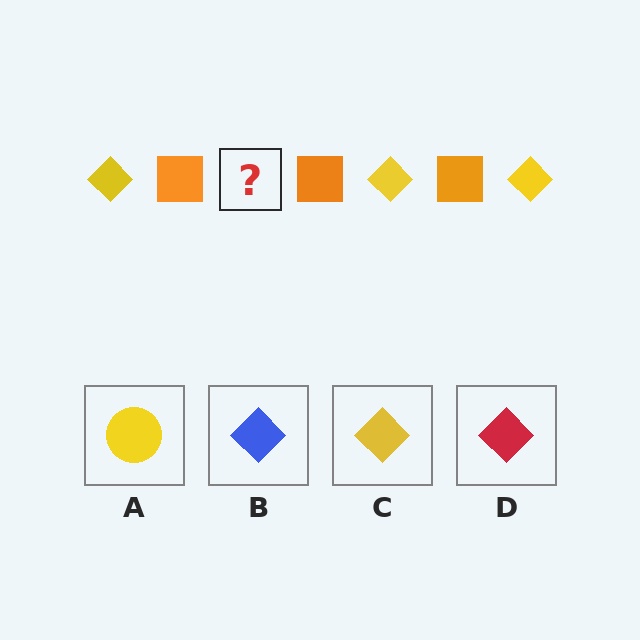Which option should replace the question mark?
Option C.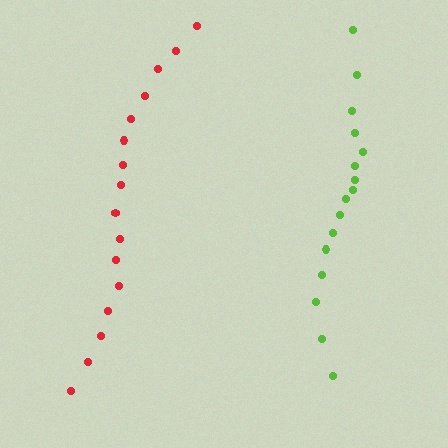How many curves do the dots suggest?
There are 2 distinct paths.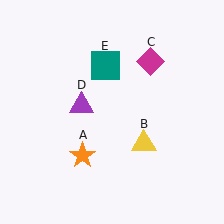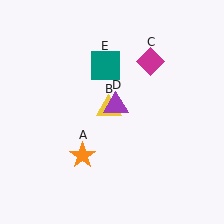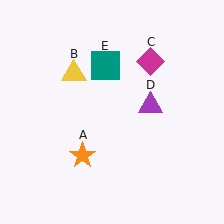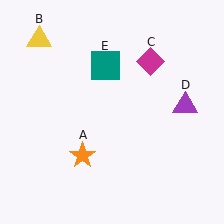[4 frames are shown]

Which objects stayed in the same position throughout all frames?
Orange star (object A) and magenta diamond (object C) and teal square (object E) remained stationary.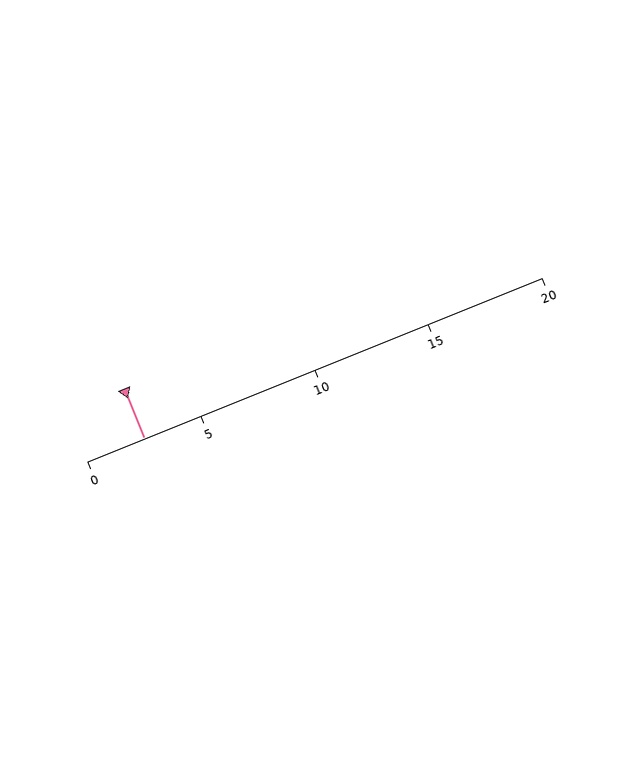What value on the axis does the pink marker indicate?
The marker indicates approximately 2.5.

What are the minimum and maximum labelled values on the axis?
The axis runs from 0 to 20.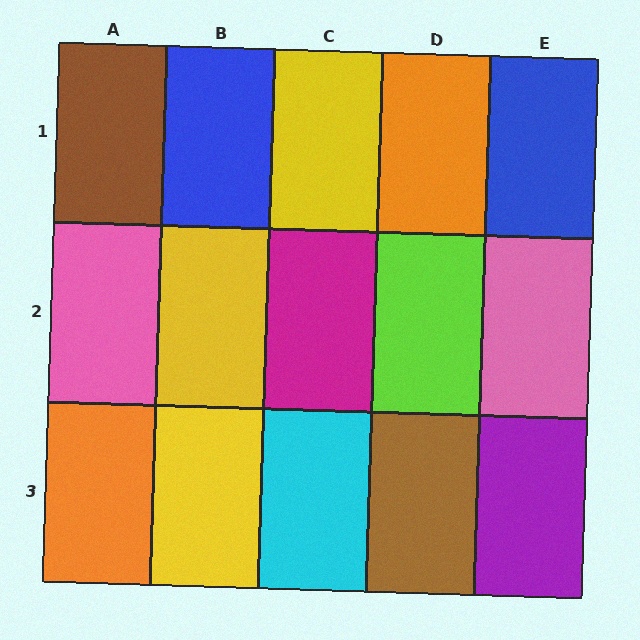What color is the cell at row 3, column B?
Yellow.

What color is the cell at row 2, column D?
Lime.